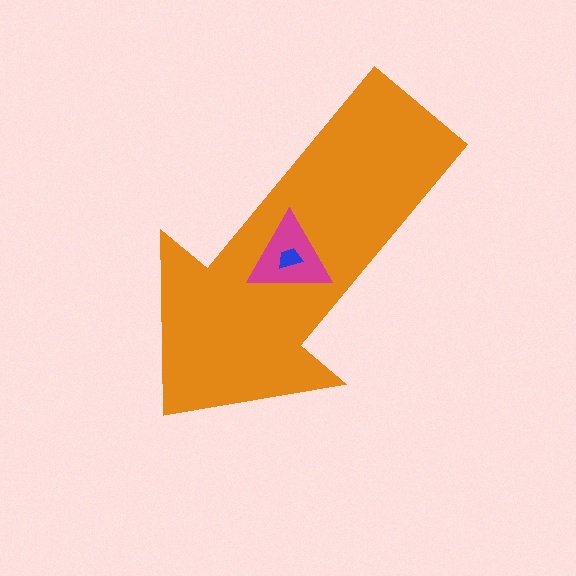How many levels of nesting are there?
3.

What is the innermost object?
The blue trapezoid.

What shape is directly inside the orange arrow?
The magenta triangle.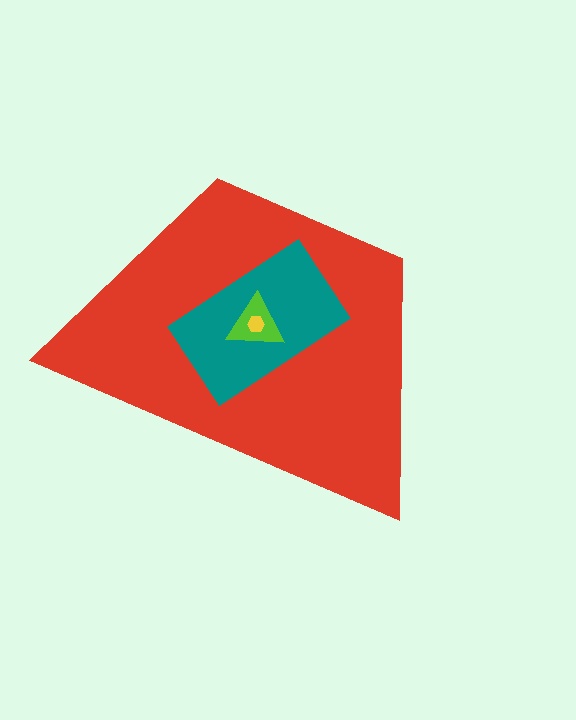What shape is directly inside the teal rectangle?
The lime triangle.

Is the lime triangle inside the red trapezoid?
Yes.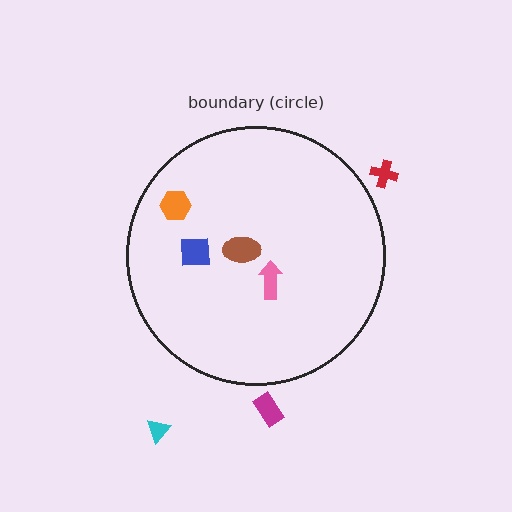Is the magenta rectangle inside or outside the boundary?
Outside.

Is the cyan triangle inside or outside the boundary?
Outside.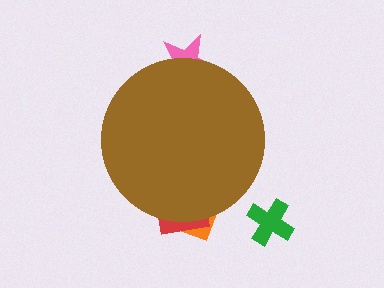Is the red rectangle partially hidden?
Yes, the red rectangle is partially hidden behind the brown circle.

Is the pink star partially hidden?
Yes, the pink star is partially hidden behind the brown circle.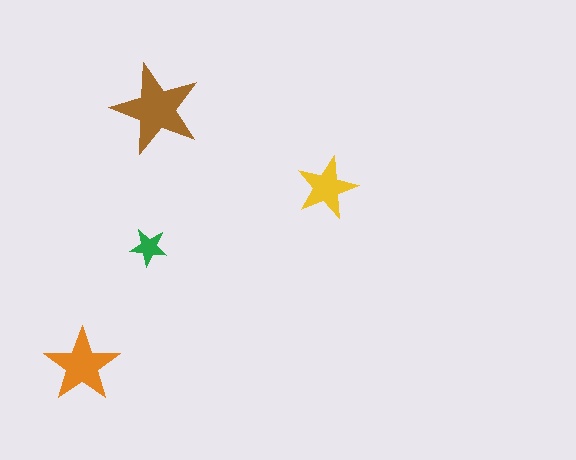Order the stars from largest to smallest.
the brown one, the orange one, the yellow one, the green one.